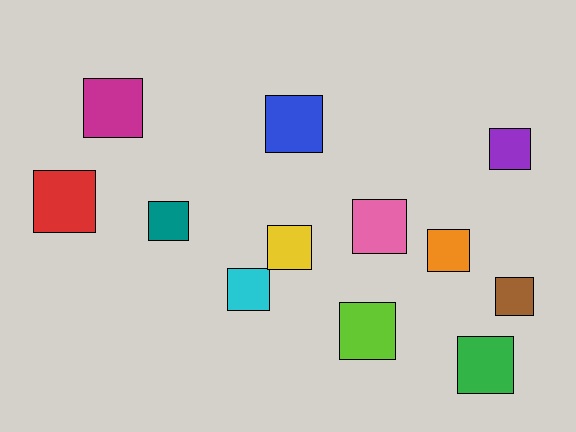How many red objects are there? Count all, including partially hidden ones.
There is 1 red object.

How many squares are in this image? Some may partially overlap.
There are 12 squares.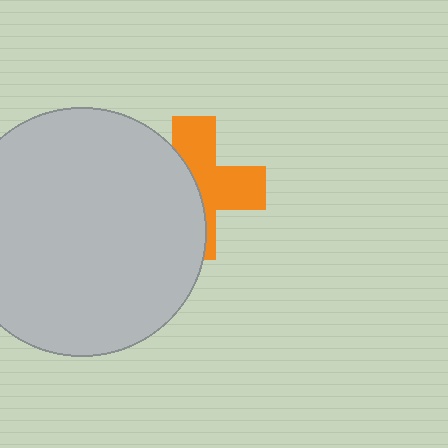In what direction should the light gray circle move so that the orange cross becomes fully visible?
The light gray circle should move left. That is the shortest direction to clear the overlap and leave the orange cross fully visible.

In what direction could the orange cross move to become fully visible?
The orange cross could move right. That would shift it out from behind the light gray circle entirely.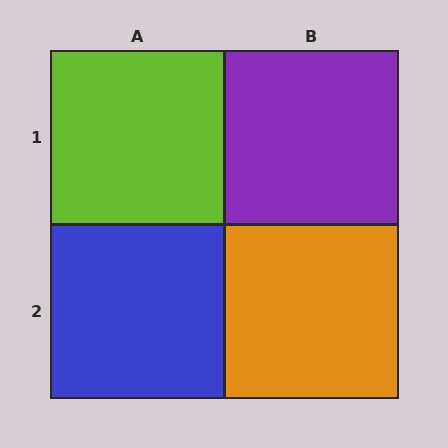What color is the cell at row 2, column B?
Orange.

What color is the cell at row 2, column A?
Blue.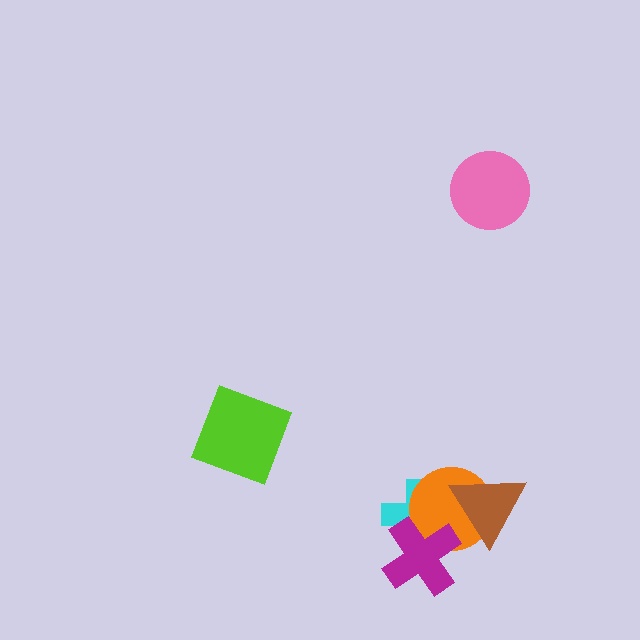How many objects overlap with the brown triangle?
2 objects overlap with the brown triangle.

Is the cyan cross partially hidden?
Yes, it is partially covered by another shape.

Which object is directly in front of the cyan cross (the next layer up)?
The orange circle is directly in front of the cyan cross.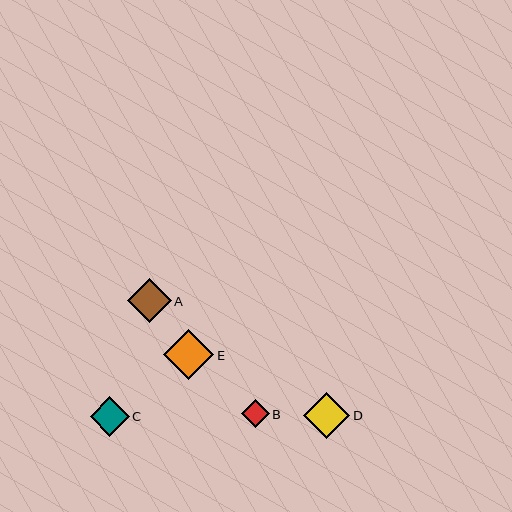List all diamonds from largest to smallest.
From largest to smallest: E, D, A, C, B.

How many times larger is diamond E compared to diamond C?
Diamond E is approximately 1.3 times the size of diamond C.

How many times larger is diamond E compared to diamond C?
Diamond E is approximately 1.3 times the size of diamond C.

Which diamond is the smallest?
Diamond B is the smallest with a size of approximately 28 pixels.